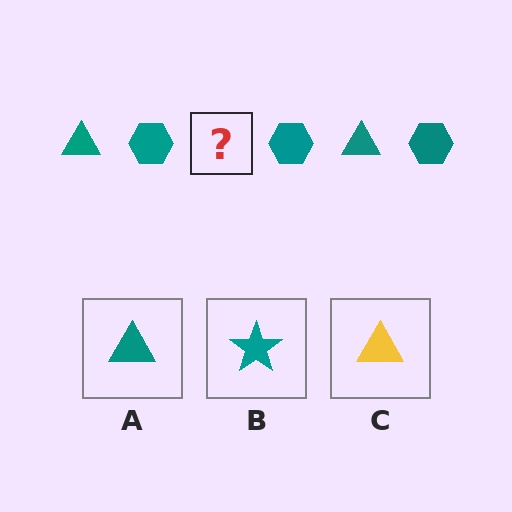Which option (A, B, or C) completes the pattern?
A.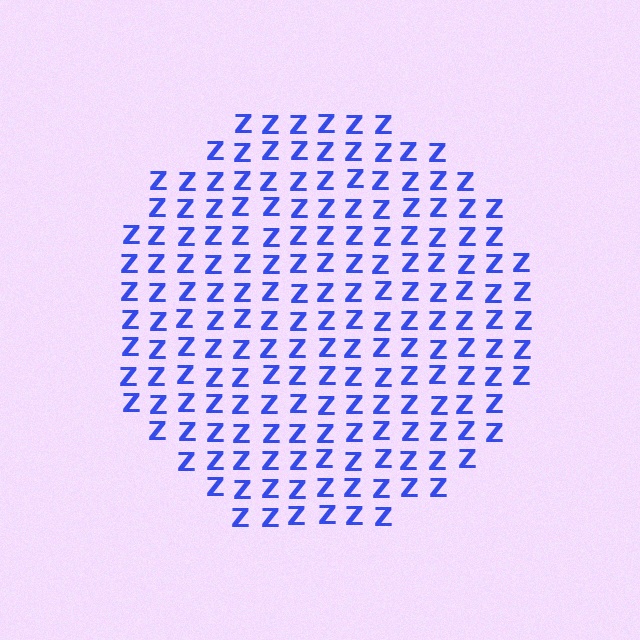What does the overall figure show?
The overall figure shows a circle.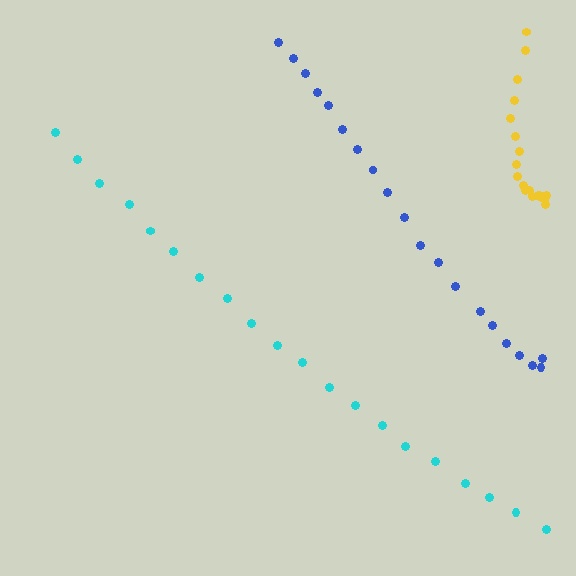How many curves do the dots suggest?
There are 3 distinct paths.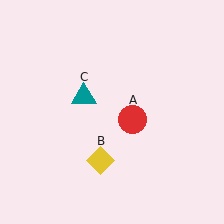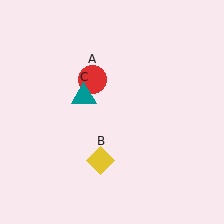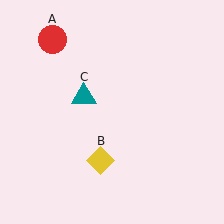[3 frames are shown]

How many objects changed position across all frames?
1 object changed position: red circle (object A).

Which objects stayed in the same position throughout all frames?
Yellow diamond (object B) and teal triangle (object C) remained stationary.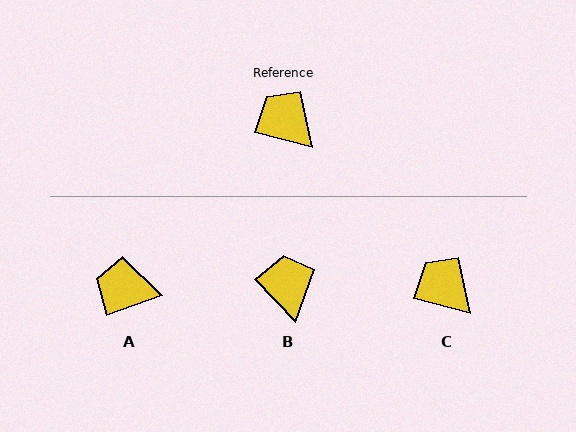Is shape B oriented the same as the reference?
No, it is off by about 33 degrees.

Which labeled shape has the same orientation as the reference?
C.